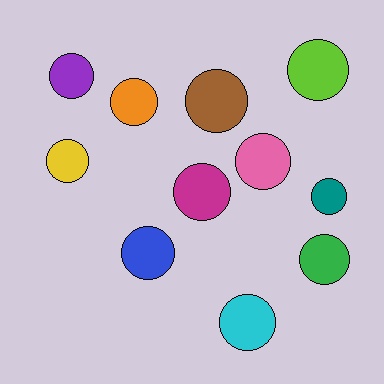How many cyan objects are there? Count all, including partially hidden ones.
There is 1 cyan object.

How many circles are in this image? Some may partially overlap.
There are 11 circles.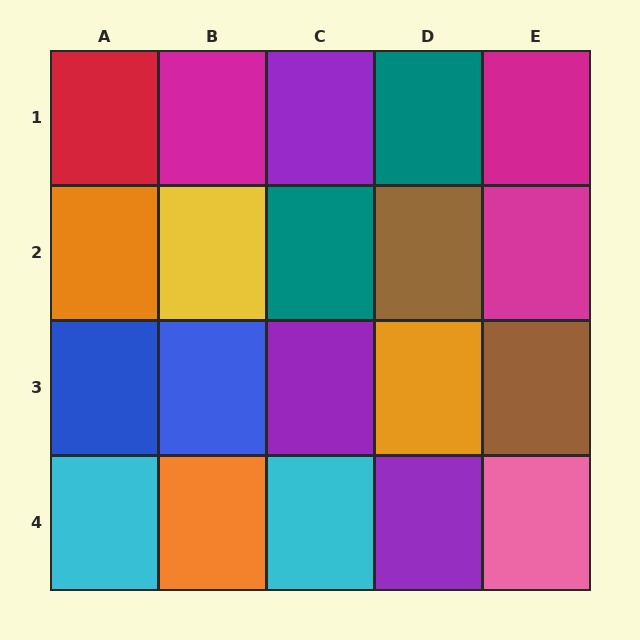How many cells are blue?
2 cells are blue.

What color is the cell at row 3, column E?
Brown.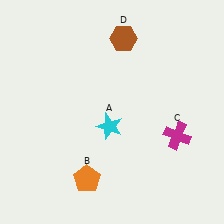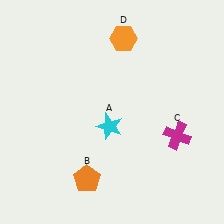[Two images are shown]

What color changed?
The hexagon (D) changed from brown in Image 1 to orange in Image 2.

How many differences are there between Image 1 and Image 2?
There is 1 difference between the two images.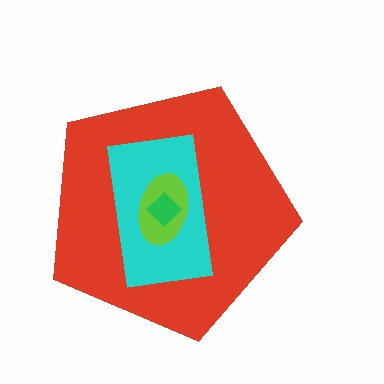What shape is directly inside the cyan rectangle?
The lime ellipse.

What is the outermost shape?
The red pentagon.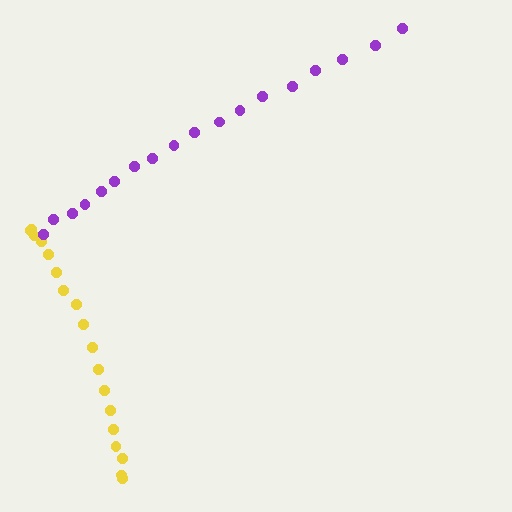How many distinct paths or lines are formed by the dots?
There are 2 distinct paths.